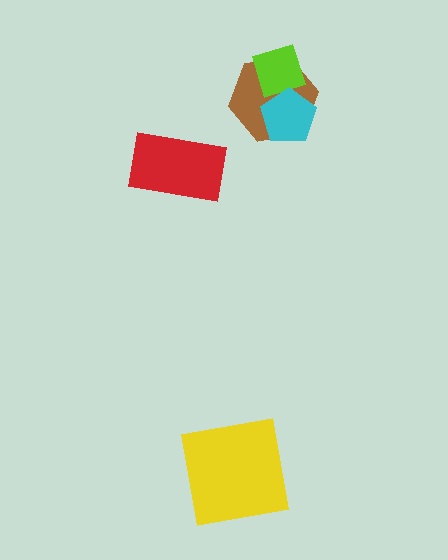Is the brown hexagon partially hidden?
Yes, it is partially covered by another shape.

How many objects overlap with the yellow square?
0 objects overlap with the yellow square.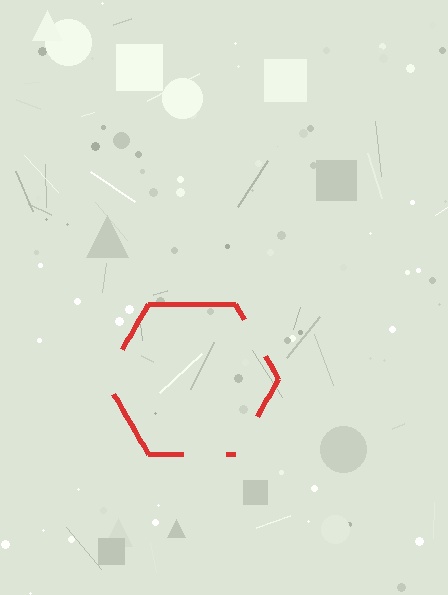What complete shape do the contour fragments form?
The contour fragments form a hexagon.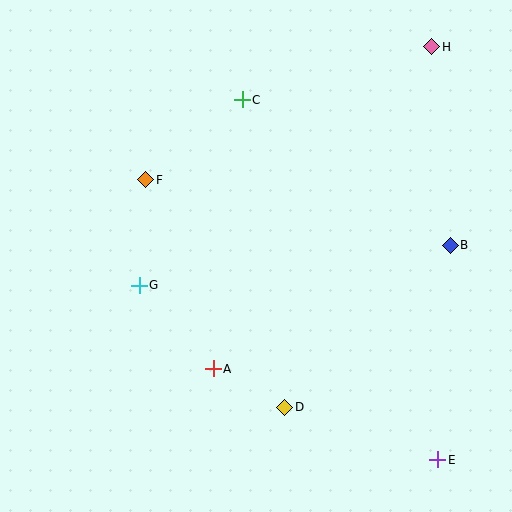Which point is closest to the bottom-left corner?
Point A is closest to the bottom-left corner.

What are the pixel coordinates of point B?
Point B is at (450, 245).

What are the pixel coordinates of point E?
Point E is at (438, 460).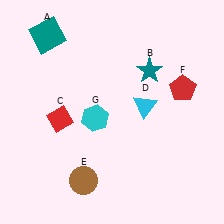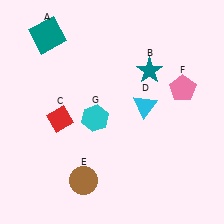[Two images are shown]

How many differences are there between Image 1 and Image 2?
There is 1 difference between the two images.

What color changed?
The pentagon (F) changed from red in Image 1 to pink in Image 2.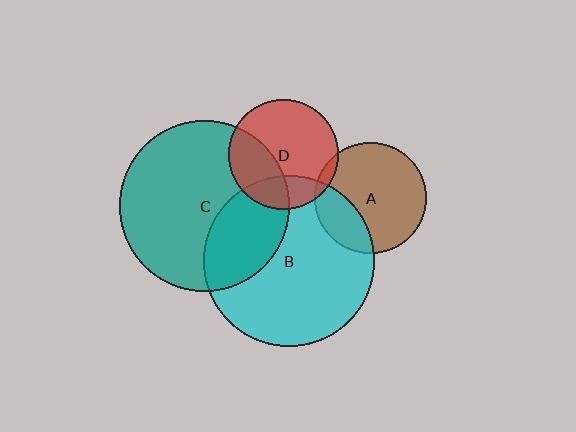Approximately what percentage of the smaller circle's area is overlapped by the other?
Approximately 5%.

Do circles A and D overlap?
Yes.